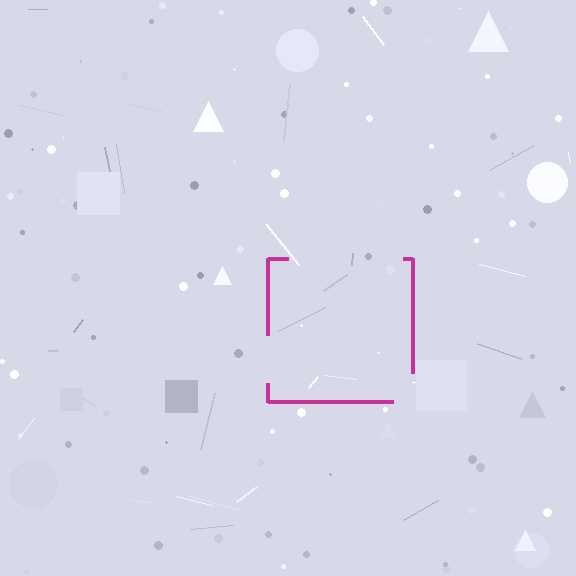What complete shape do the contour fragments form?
The contour fragments form a square.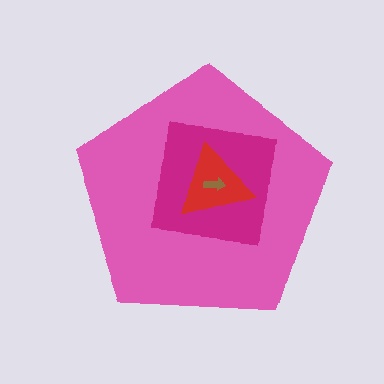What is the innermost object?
The brown arrow.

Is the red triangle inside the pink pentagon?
Yes.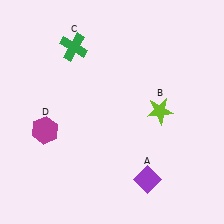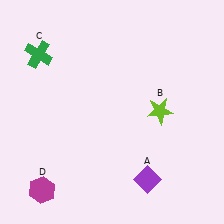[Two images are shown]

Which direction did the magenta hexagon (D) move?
The magenta hexagon (D) moved down.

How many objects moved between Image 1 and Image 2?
2 objects moved between the two images.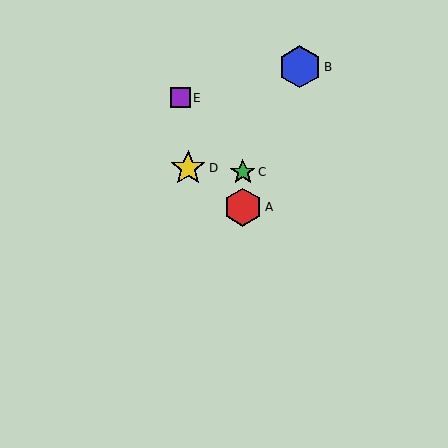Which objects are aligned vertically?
Objects A, C are aligned vertically.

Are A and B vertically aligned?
No, A is at x≈243 and B is at x≈300.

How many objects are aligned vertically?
2 objects (A, C) are aligned vertically.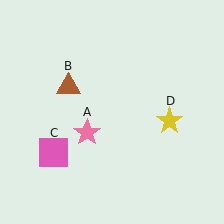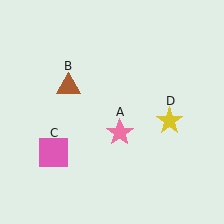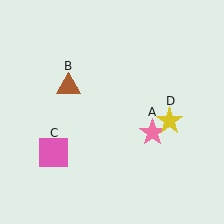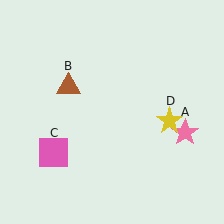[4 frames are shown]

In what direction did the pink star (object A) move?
The pink star (object A) moved right.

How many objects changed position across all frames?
1 object changed position: pink star (object A).